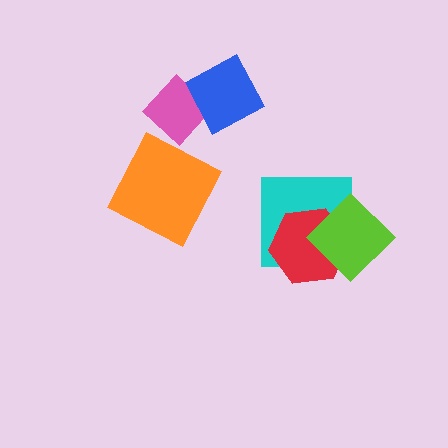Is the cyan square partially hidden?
Yes, it is partially covered by another shape.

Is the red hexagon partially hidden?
Yes, it is partially covered by another shape.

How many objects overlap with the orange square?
0 objects overlap with the orange square.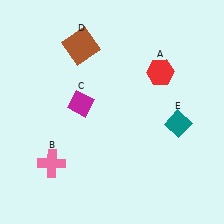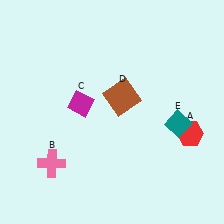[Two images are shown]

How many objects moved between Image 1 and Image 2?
2 objects moved between the two images.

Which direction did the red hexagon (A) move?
The red hexagon (A) moved down.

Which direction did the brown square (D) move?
The brown square (D) moved down.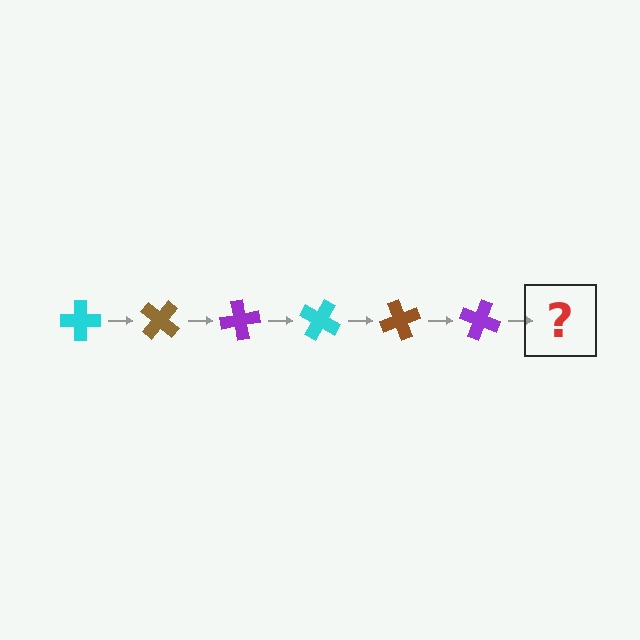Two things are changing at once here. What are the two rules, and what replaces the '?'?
The two rules are that it rotates 40 degrees each step and the color cycles through cyan, brown, and purple. The '?' should be a cyan cross, rotated 240 degrees from the start.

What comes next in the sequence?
The next element should be a cyan cross, rotated 240 degrees from the start.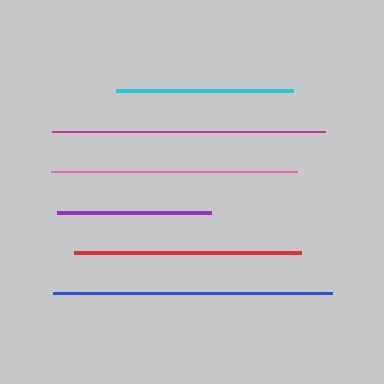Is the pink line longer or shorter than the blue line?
The blue line is longer than the pink line.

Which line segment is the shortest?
The purple line is the shortest at approximately 155 pixels.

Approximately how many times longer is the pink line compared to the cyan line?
The pink line is approximately 1.4 times the length of the cyan line.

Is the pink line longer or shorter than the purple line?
The pink line is longer than the purple line.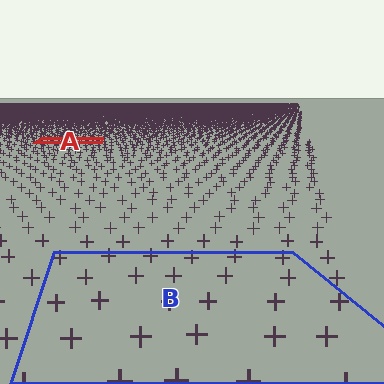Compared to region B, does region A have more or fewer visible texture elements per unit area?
Region A has more texture elements per unit area — they are packed more densely because it is farther away.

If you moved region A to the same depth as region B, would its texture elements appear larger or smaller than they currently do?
They would appear larger. At a closer depth, the same texture elements are projected at a bigger on-screen size.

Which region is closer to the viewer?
Region B is closer. The texture elements there are larger and more spread out.